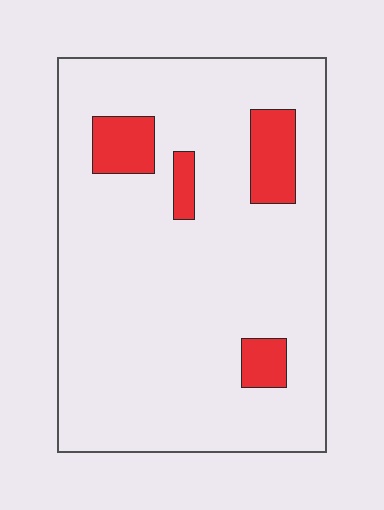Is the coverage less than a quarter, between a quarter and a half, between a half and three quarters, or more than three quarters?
Less than a quarter.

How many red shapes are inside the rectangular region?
4.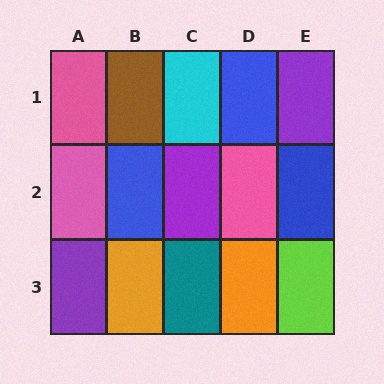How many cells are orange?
2 cells are orange.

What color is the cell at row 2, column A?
Pink.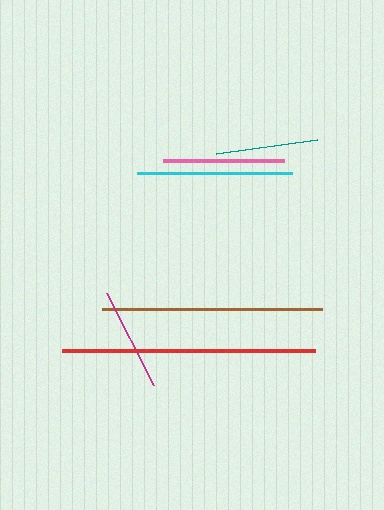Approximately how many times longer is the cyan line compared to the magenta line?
The cyan line is approximately 1.5 times the length of the magenta line.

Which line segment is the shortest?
The teal line is the shortest at approximately 102 pixels.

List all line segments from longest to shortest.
From longest to shortest: red, brown, cyan, pink, magenta, teal.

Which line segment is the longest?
The red line is the longest at approximately 253 pixels.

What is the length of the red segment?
The red segment is approximately 253 pixels long.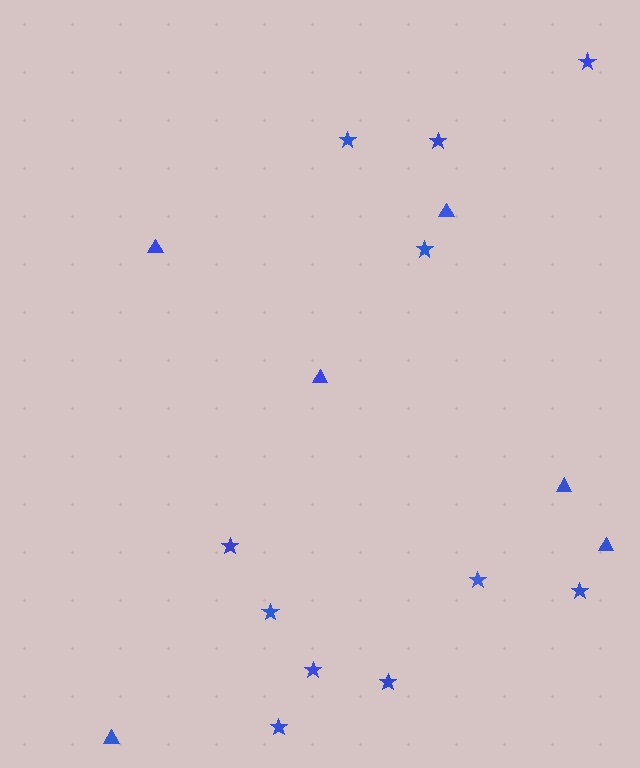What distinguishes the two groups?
There are 2 groups: one group of triangles (6) and one group of stars (11).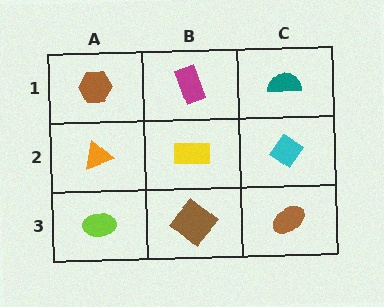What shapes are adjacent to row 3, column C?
A cyan diamond (row 2, column C), a brown diamond (row 3, column B).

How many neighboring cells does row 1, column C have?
2.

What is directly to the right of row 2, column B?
A cyan diamond.